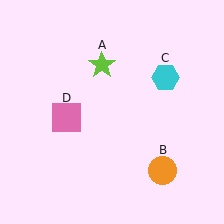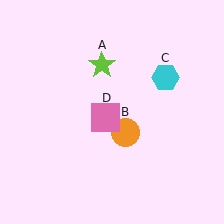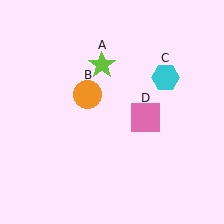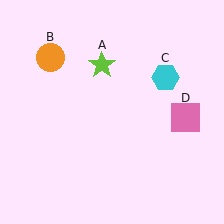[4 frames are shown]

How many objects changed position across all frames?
2 objects changed position: orange circle (object B), pink square (object D).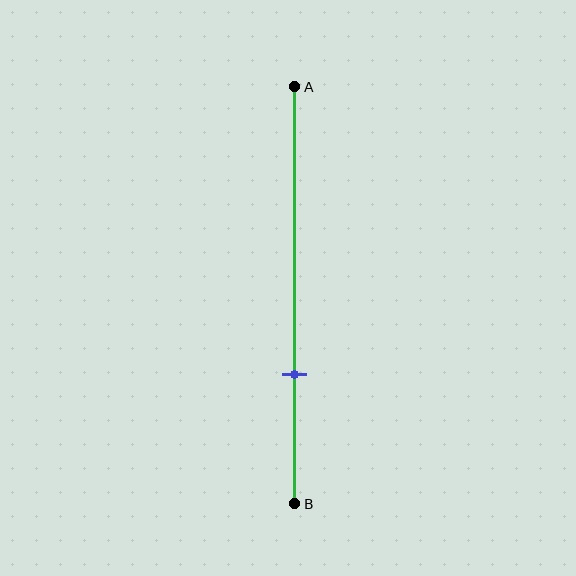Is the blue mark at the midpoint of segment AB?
No, the mark is at about 70% from A, not at the 50% midpoint.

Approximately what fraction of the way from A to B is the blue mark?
The blue mark is approximately 70% of the way from A to B.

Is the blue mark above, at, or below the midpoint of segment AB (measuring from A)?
The blue mark is below the midpoint of segment AB.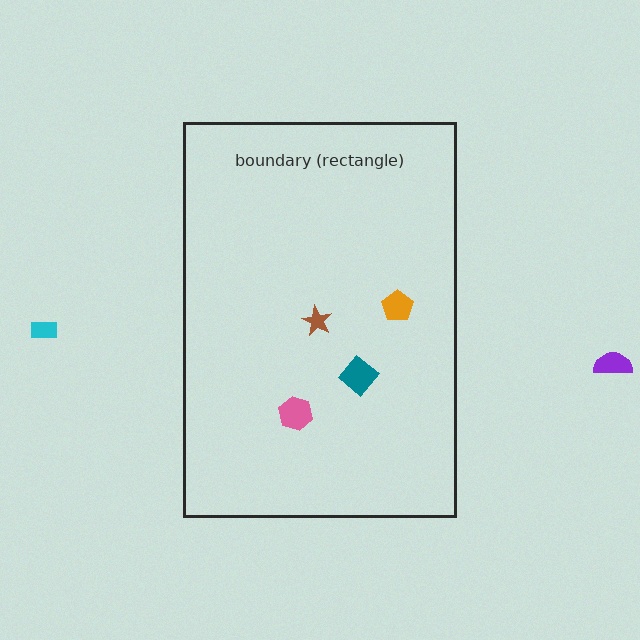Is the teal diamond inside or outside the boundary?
Inside.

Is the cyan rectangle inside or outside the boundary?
Outside.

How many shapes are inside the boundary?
4 inside, 2 outside.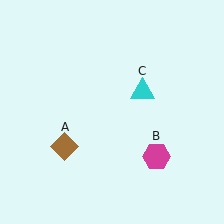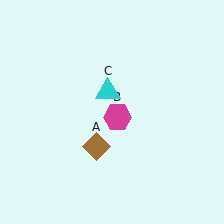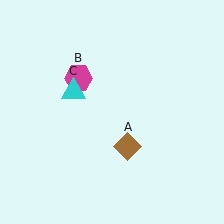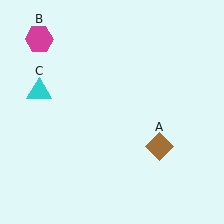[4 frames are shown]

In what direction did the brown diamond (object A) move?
The brown diamond (object A) moved right.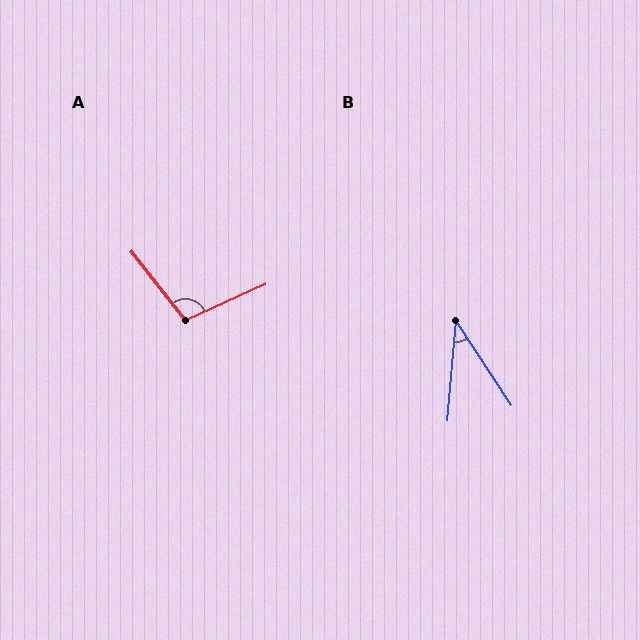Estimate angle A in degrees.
Approximately 103 degrees.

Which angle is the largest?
A, at approximately 103 degrees.